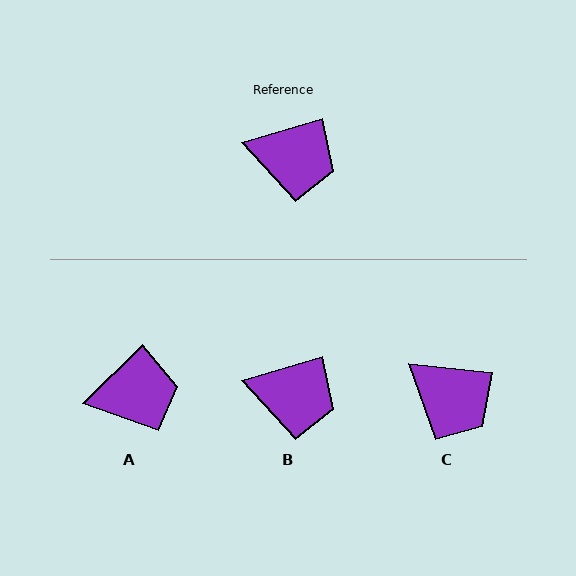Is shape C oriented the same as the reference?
No, it is off by about 23 degrees.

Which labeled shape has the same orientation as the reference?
B.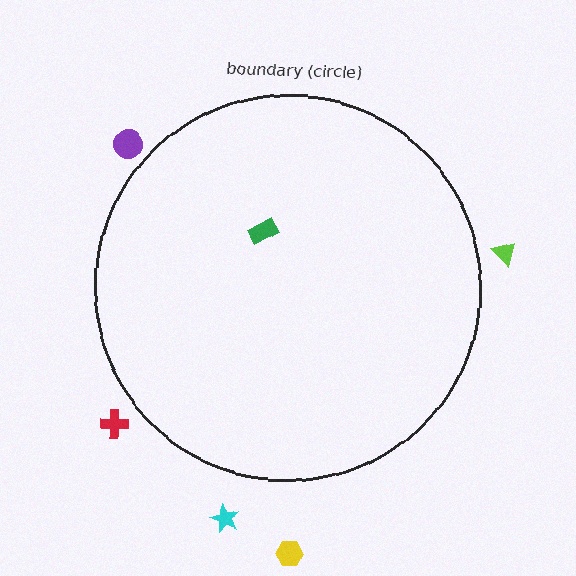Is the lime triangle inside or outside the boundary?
Outside.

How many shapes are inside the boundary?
1 inside, 5 outside.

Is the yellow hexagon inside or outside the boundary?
Outside.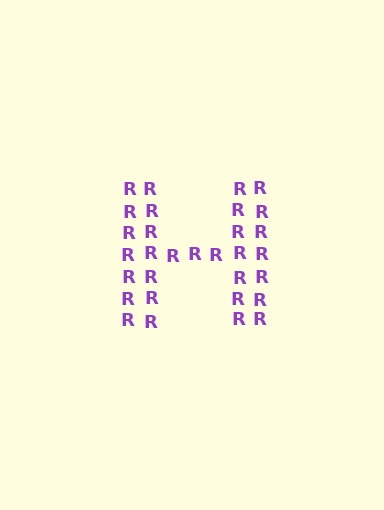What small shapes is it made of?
It is made of small letter R's.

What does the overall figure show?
The overall figure shows the letter H.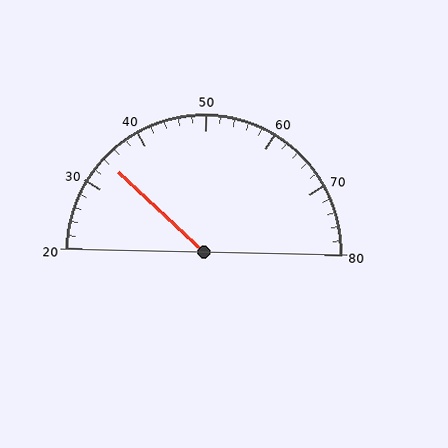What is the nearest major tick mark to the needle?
The nearest major tick mark is 30.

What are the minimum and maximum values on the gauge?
The gauge ranges from 20 to 80.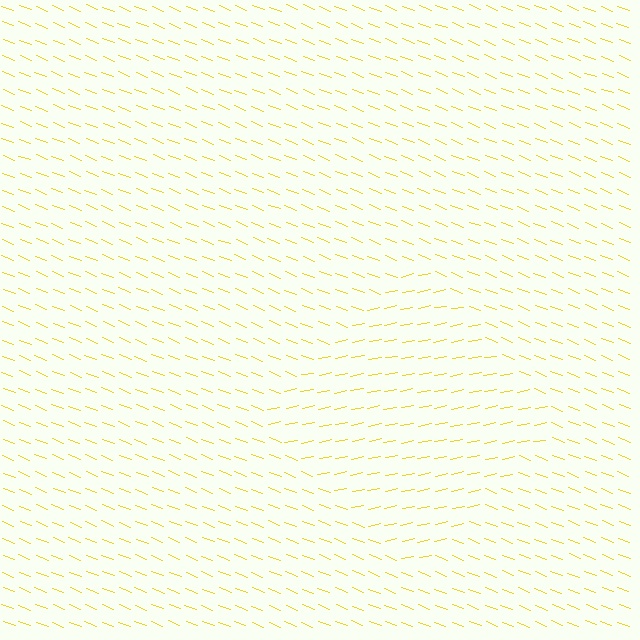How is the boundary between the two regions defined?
The boundary is defined purely by a change in line orientation (approximately 32 degrees difference). All lines are the same color and thickness.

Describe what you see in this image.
The image is filled with small yellow line segments. A diamond region in the image has lines oriented differently from the surrounding lines, creating a visible texture boundary.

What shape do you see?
I see a diamond.